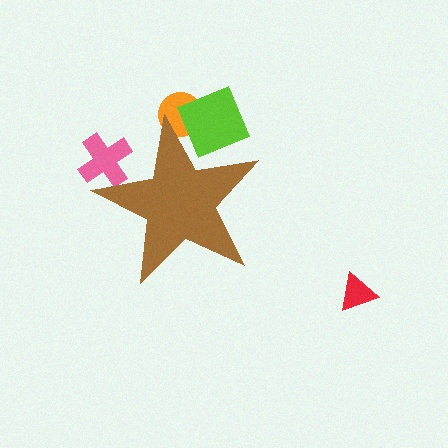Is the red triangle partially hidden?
No, the red triangle is fully visible.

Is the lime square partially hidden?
Yes, the lime square is partially hidden behind the brown star.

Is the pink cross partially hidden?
Yes, the pink cross is partially hidden behind the brown star.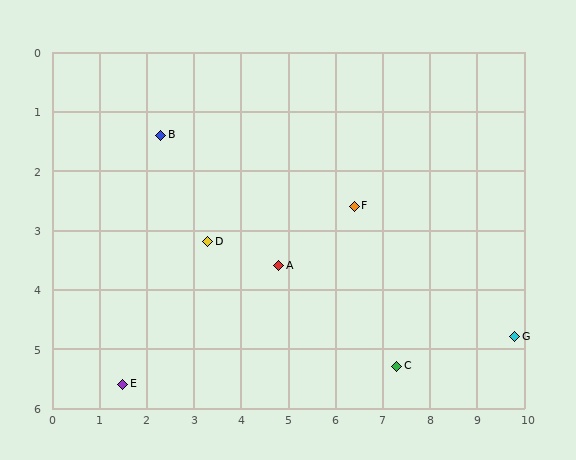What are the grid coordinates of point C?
Point C is at approximately (7.3, 5.3).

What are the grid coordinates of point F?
Point F is at approximately (6.4, 2.6).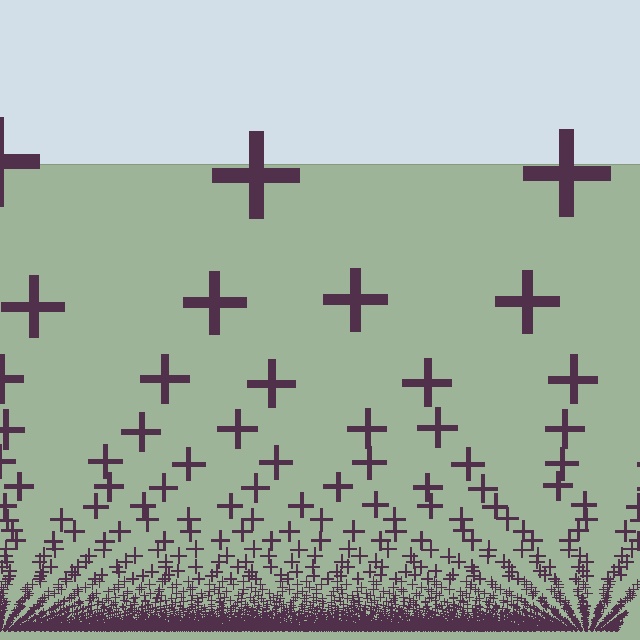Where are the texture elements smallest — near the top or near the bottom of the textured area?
Near the bottom.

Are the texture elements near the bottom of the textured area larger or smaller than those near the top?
Smaller. The gradient is inverted — elements near the bottom are smaller and denser.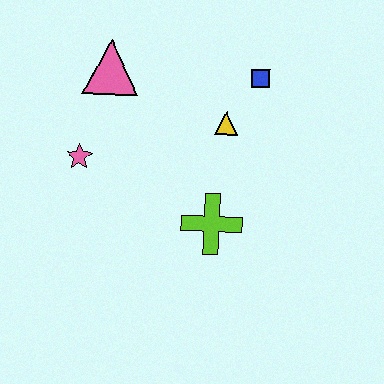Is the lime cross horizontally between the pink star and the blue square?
Yes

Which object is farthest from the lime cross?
The pink triangle is farthest from the lime cross.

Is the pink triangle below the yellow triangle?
No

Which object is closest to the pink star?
The pink triangle is closest to the pink star.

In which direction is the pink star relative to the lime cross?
The pink star is to the left of the lime cross.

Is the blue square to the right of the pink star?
Yes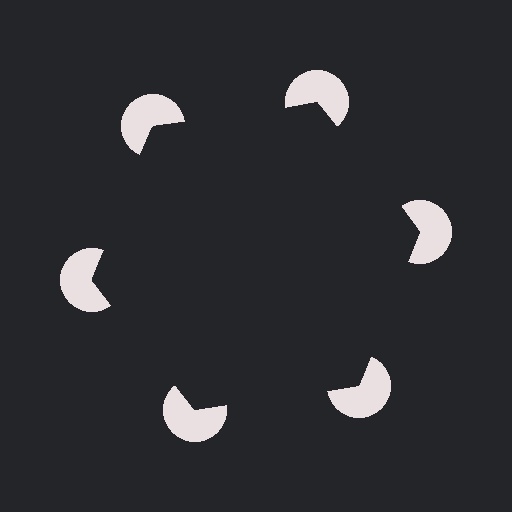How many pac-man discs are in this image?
There are 6 — one at each vertex of the illusory hexagon.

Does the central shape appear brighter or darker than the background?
It typically appears slightly darker than the background, even though no actual brightness change is drawn.